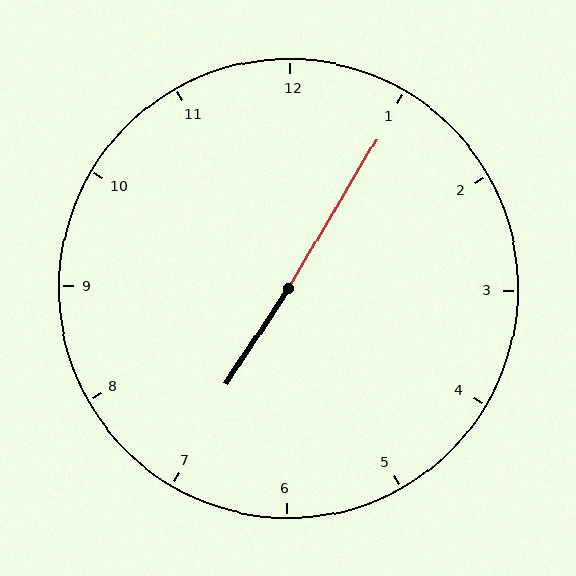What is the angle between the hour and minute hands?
Approximately 178 degrees.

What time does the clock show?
7:05.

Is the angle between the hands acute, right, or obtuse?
It is obtuse.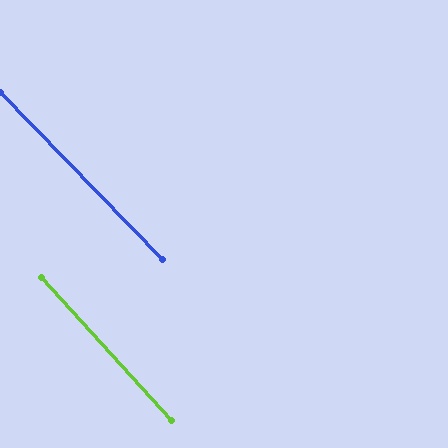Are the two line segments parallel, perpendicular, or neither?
Parallel — their directions differ by only 1.6°.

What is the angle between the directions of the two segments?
Approximately 2 degrees.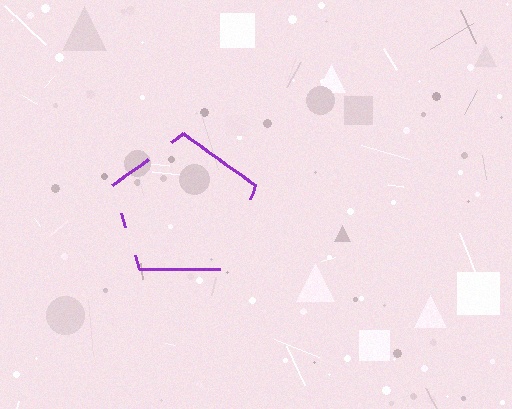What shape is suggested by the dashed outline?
The dashed outline suggests a pentagon.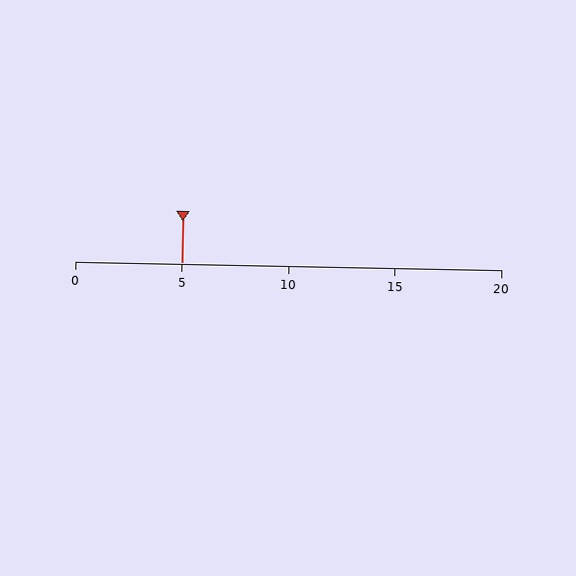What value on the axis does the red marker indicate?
The marker indicates approximately 5.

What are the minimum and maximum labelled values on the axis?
The axis runs from 0 to 20.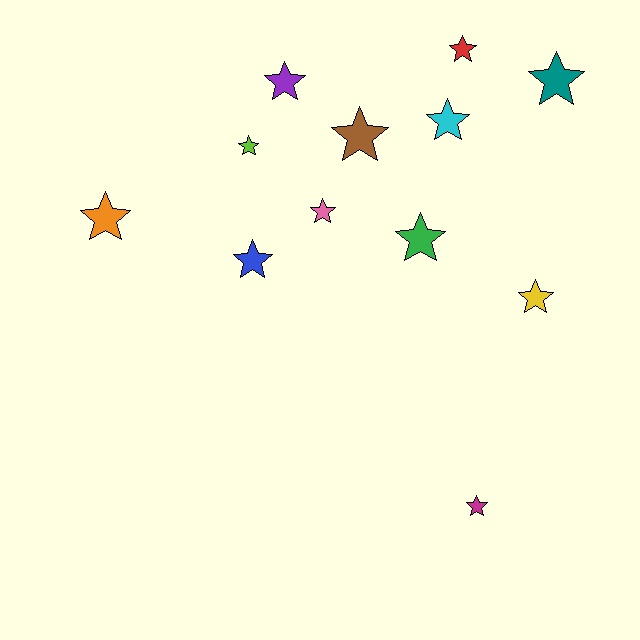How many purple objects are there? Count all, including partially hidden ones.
There is 1 purple object.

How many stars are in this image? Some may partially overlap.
There are 12 stars.